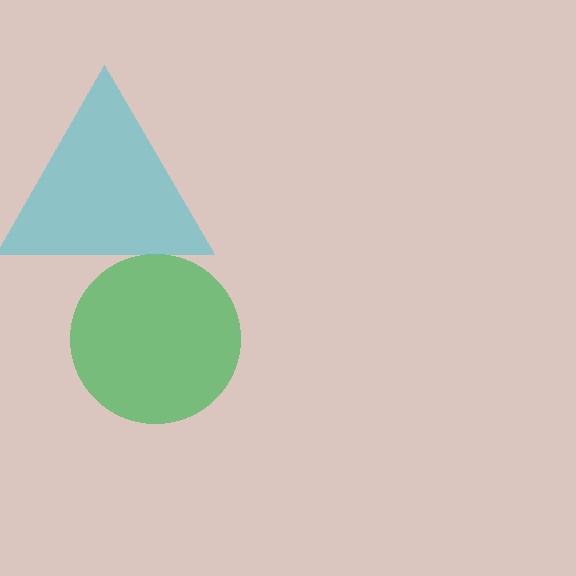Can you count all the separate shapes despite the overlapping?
Yes, there are 2 separate shapes.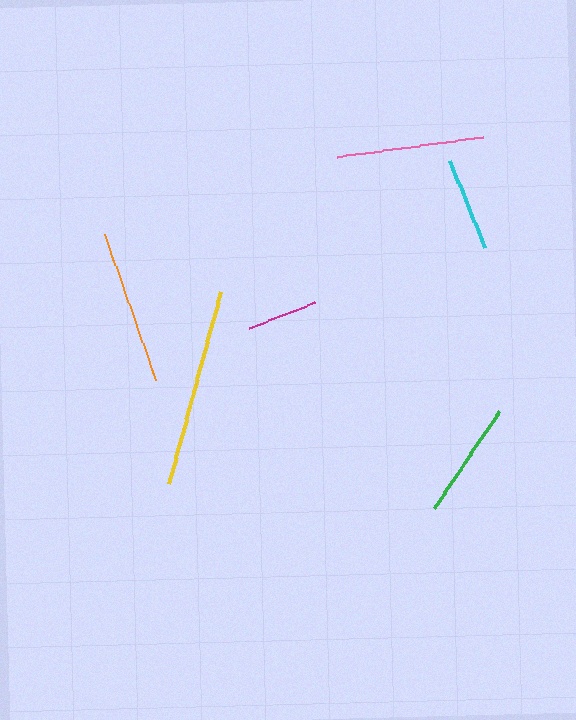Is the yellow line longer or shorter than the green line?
The yellow line is longer than the green line.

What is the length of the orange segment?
The orange segment is approximately 156 pixels long.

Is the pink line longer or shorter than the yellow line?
The yellow line is longer than the pink line.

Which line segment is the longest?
The yellow line is the longest at approximately 200 pixels.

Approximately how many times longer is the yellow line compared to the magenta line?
The yellow line is approximately 2.8 times the length of the magenta line.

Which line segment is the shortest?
The magenta line is the shortest at approximately 70 pixels.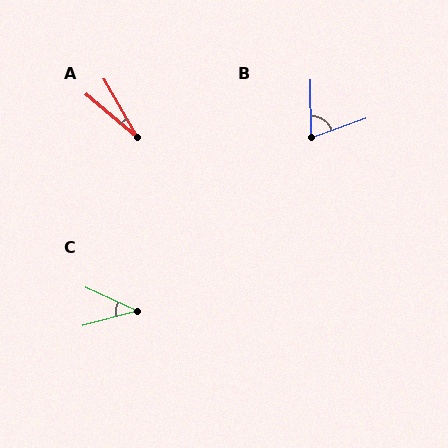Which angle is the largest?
B, at approximately 71 degrees.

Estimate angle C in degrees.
Approximately 39 degrees.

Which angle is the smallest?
A, at approximately 20 degrees.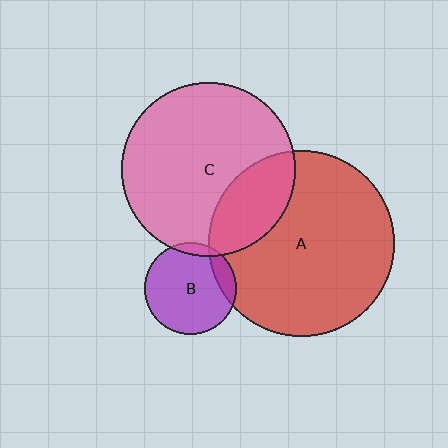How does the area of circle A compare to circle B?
Approximately 4.1 times.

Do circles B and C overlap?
Yes.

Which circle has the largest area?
Circle A (red).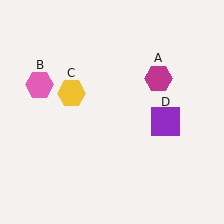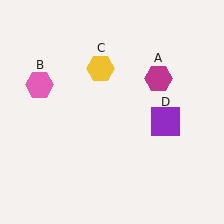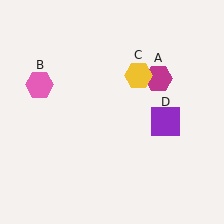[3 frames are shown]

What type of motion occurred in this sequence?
The yellow hexagon (object C) rotated clockwise around the center of the scene.